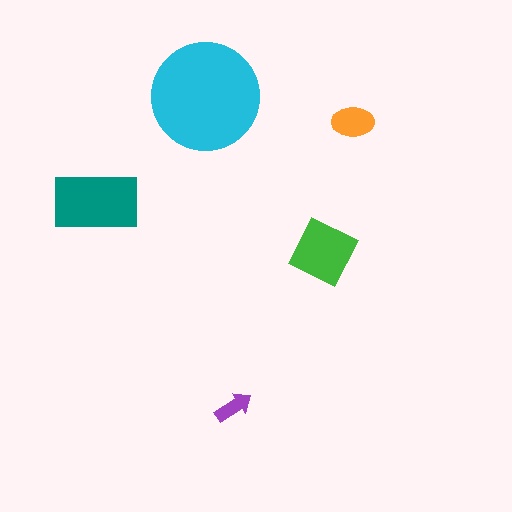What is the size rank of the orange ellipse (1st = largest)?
4th.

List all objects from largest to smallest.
The cyan circle, the teal rectangle, the green diamond, the orange ellipse, the purple arrow.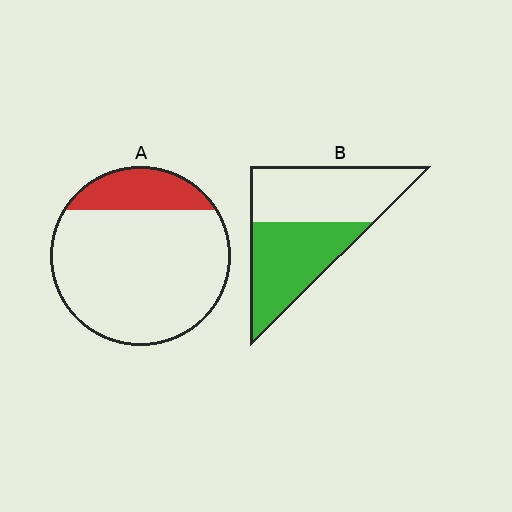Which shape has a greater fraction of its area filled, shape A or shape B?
Shape B.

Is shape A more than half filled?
No.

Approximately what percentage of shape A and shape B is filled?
A is approximately 20% and B is approximately 50%.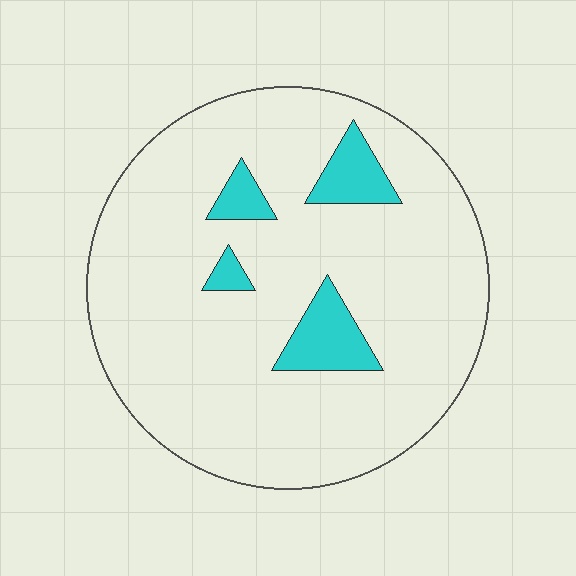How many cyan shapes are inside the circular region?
4.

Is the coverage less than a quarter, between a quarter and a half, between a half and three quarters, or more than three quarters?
Less than a quarter.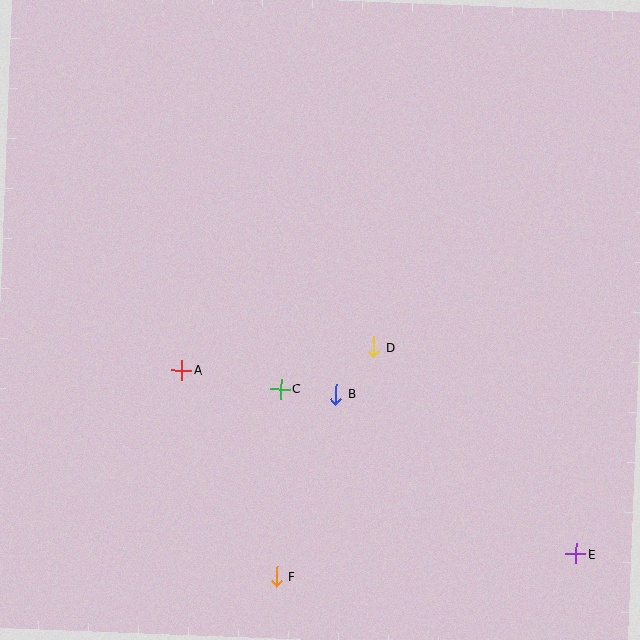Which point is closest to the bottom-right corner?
Point E is closest to the bottom-right corner.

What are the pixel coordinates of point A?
Point A is at (182, 370).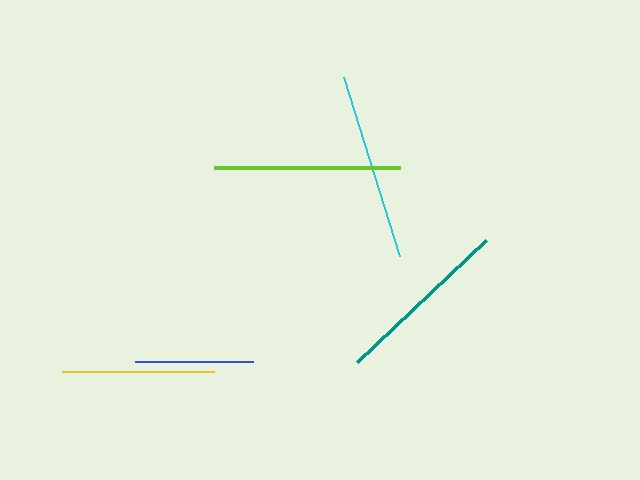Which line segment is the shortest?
The blue line is the shortest at approximately 118 pixels.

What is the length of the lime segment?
The lime segment is approximately 186 pixels long.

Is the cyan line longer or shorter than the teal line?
The cyan line is longer than the teal line.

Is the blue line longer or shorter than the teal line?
The teal line is longer than the blue line.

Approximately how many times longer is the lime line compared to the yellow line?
The lime line is approximately 1.2 times the length of the yellow line.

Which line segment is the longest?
The cyan line is the longest at approximately 187 pixels.